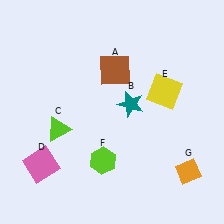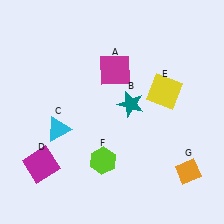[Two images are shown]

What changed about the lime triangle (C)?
In Image 1, C is lime. In Image 2, it changed to cyan.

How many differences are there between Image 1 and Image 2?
There are 3 differences between the two images.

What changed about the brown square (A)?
In Image 1, A is brown. In Image 2, it changed to magenta.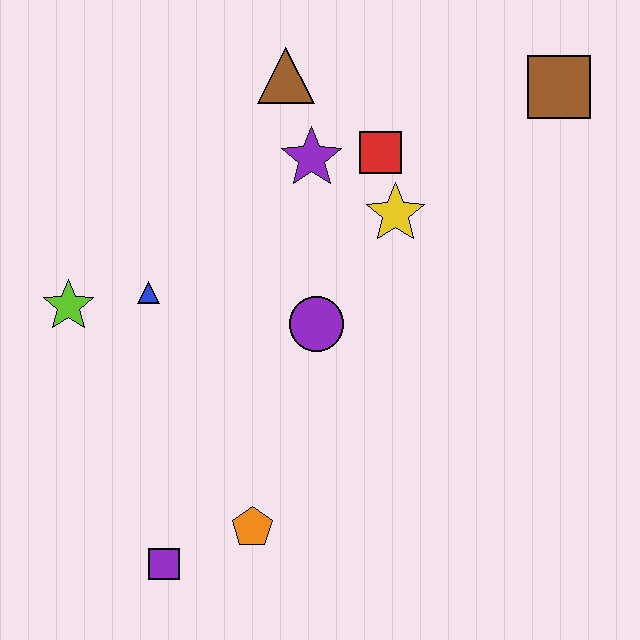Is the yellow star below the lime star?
No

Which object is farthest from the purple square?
The brown square is farthest from the purple square.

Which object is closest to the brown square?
The red square is closest to the brown square.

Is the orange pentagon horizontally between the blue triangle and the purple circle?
Yes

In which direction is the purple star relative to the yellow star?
The purple star is to the left of the yellow star.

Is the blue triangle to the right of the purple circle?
No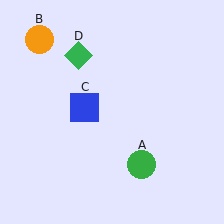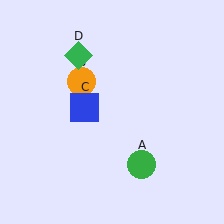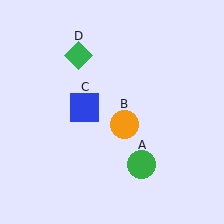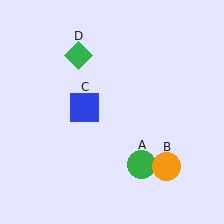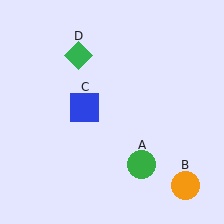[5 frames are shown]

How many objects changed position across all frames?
1 object changed position: orange circle (object B).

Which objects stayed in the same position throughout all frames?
Green circle (object A) and blue square (object C) and green diamond (object D) remained stationary.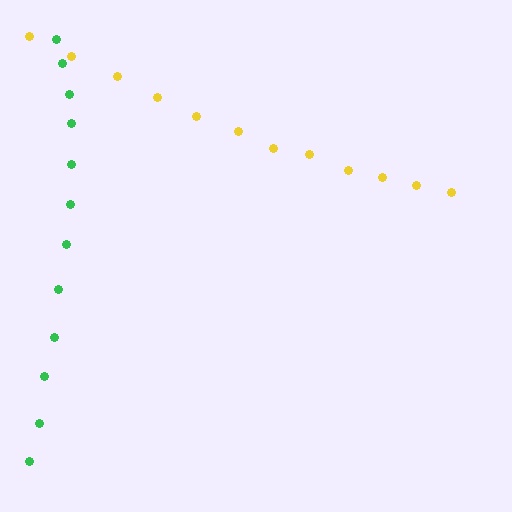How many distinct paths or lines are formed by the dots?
There are 2 distinct paths.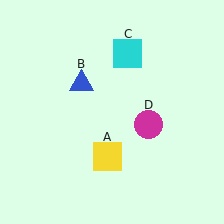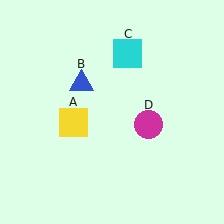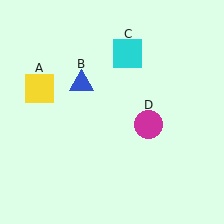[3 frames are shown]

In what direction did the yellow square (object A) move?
The yellow square (object A) moved up and to the left.